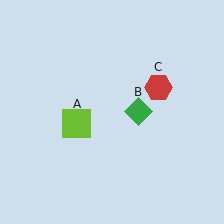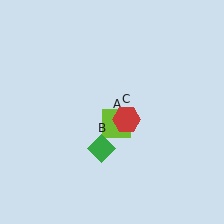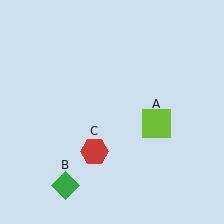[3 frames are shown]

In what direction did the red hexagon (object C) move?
The red hexagon (object C) moved down and to the left.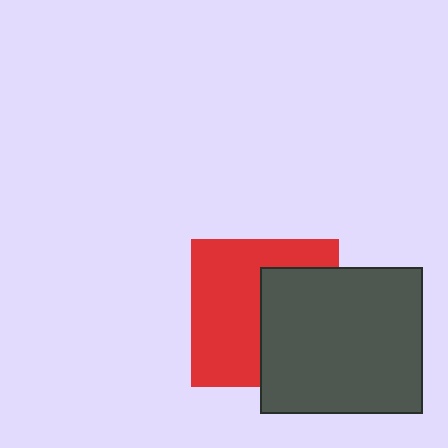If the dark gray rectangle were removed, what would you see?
You would see the complete red square.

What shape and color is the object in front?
The object in front is a dark gray rectangle.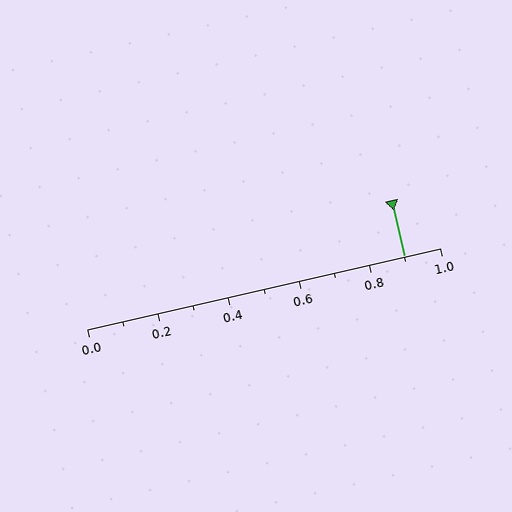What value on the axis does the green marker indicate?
The marker indicates approximately 0.9.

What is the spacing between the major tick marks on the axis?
The major ticks are spaced 0.2 apart.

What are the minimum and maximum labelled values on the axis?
The axis runs from 0.0 to 1.0.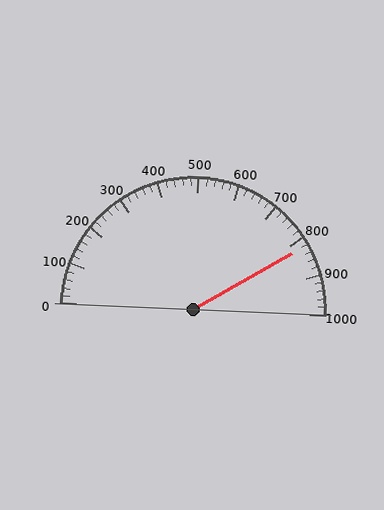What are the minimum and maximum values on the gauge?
The gauge ranges from 0 to 1000.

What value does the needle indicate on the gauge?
The needle indicates approximately 820.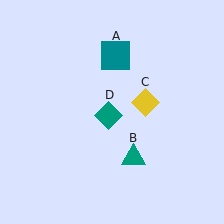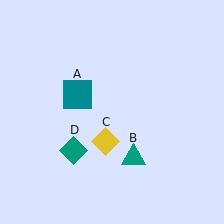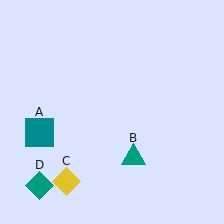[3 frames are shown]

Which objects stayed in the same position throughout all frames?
Teal triangle (object B) remained stationary.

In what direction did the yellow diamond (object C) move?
The yellow diamond (object C) moved down and to the left.